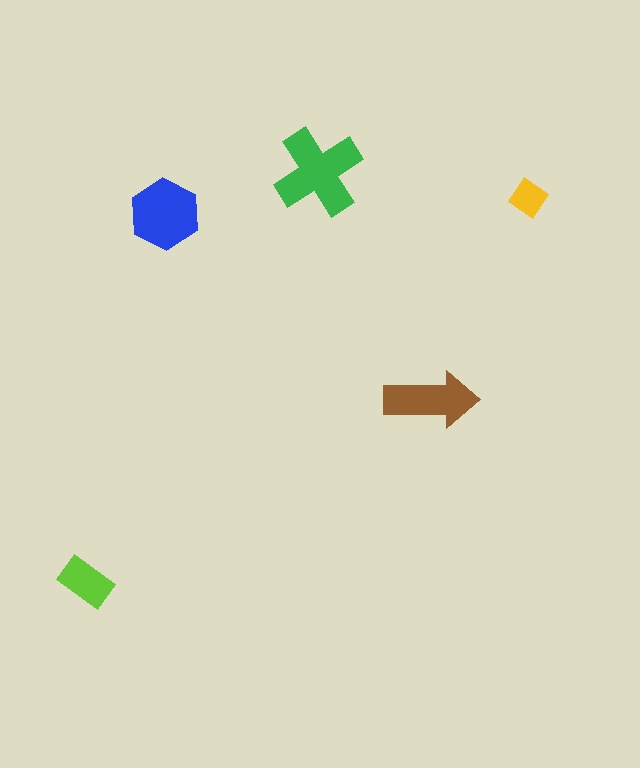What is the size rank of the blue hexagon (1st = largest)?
2nd.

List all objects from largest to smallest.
The green cross, the blue hexagon, the brown arrow, the lime rectangle, the yellow diamond.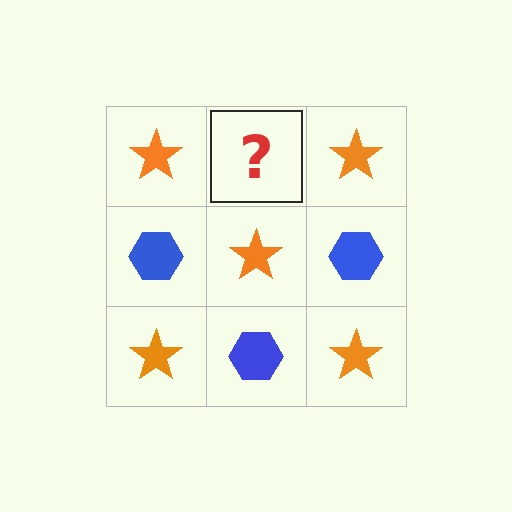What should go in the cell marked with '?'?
The missing cell should contain a blue hexagon.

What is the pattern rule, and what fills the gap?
The rule is that it alternates orange star and blue hexagon in a checkerboard pattern. The gap should be filled with a blue hexagon.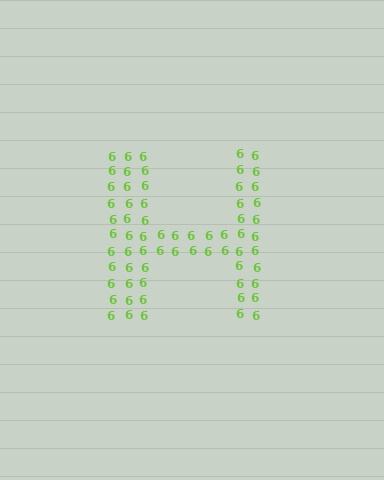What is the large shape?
The large shape is the letter H.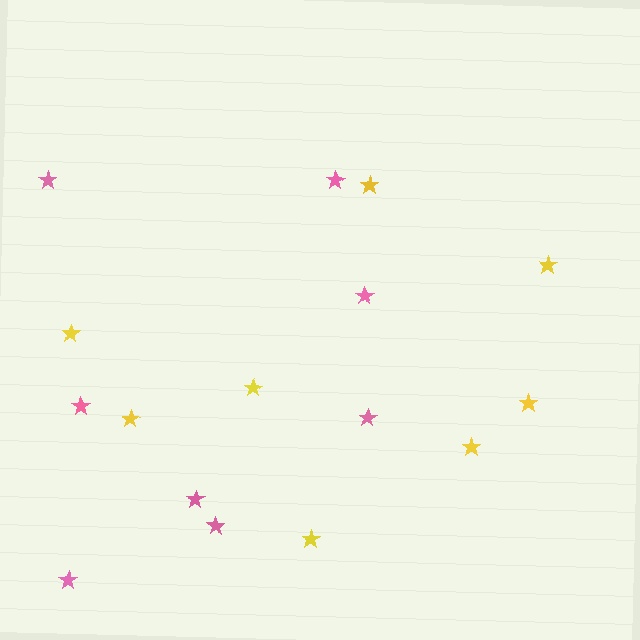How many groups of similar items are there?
There are 2 groups: one group of yellow stars (8) and one group of pink stars (8).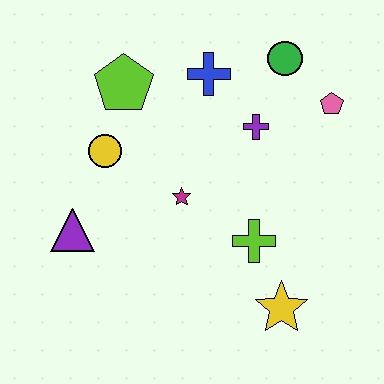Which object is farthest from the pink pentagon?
The purple triangle is farthest from the pink pentagon.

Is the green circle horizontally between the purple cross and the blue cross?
No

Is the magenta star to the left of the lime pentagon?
No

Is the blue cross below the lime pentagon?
No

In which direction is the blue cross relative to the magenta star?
The blue cross is above the magenta star.